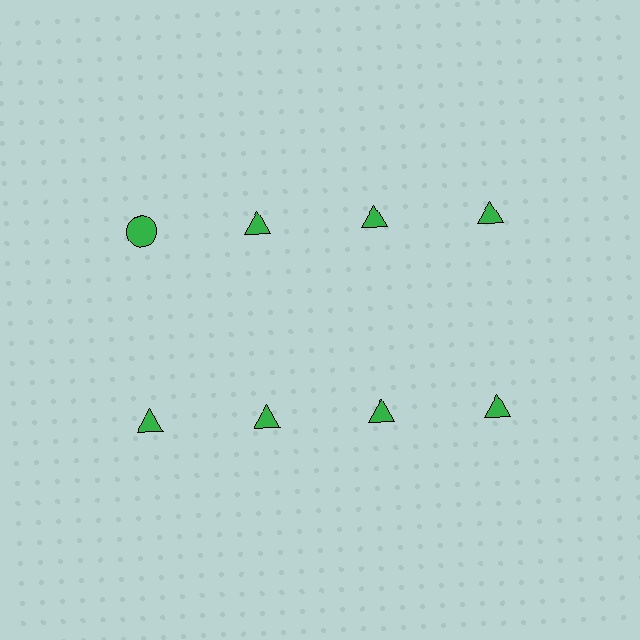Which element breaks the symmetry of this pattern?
The green circle in the top row, leftmost column breaks the symmetry. All other shapes are green triangles.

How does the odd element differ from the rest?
It has a different shape: circle instead of triangle.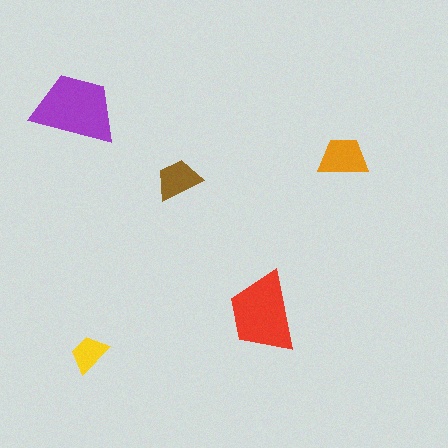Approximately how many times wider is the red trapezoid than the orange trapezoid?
About 1.5 times wider.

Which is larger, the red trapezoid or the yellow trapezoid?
The red one.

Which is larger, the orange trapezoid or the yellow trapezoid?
The orange one.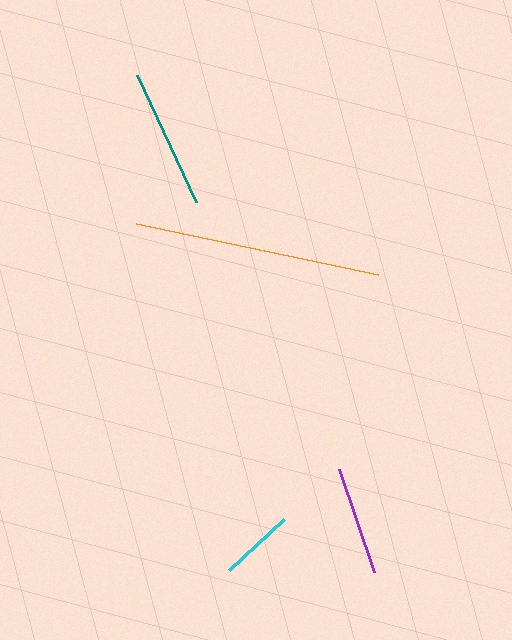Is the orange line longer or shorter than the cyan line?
The orange line is longer than the cyan line.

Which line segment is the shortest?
The cyan line is the shortest at approximately 74 pixels.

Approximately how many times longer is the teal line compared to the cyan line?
The teal line is approximately 1.9 times the length of the cyan line.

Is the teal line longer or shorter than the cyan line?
The teal line is longer than the cyan line.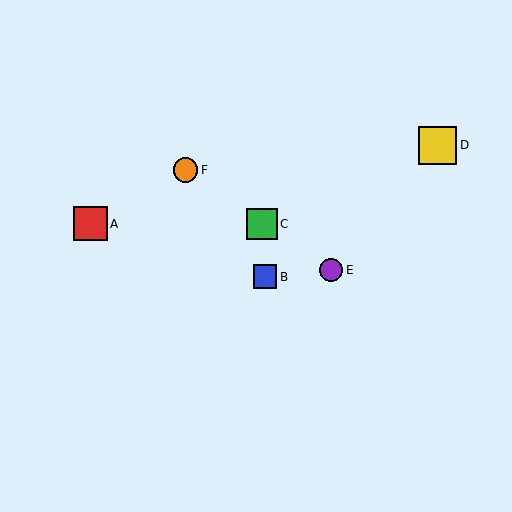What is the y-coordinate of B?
Object B is at y≈277.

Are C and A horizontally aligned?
Yes, both are at y≈224.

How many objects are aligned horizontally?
2 objects (A, C) are aligned horizontally.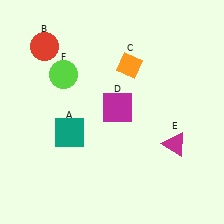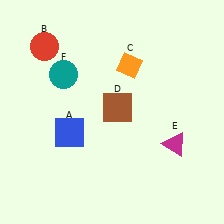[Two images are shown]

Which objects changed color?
A changed from teal to blue. D changed from magenta to brown. F changed from lime to teal.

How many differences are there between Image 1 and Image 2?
There are 3 differences between the two images.